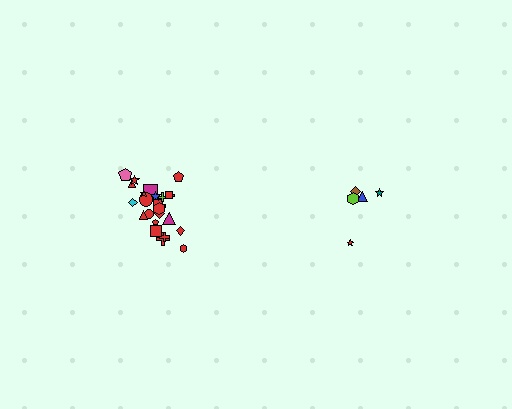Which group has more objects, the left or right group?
The left group.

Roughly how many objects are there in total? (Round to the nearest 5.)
Roughly 30 objects in total.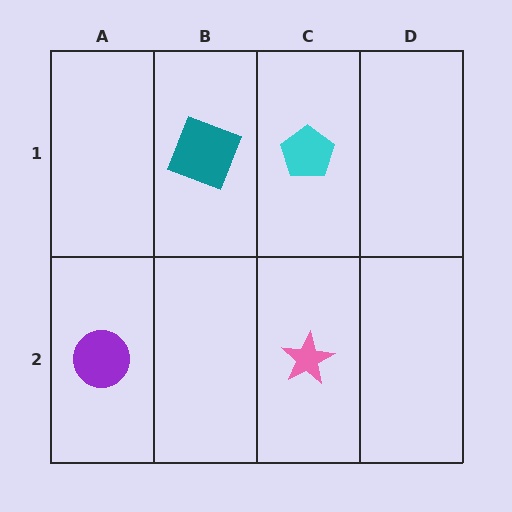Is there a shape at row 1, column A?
No, that cell is empty.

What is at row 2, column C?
A pink star.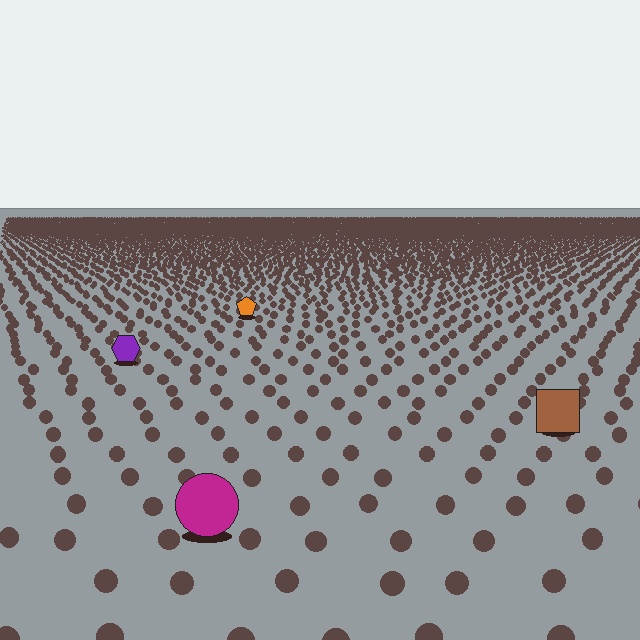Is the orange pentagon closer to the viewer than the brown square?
No. The brown square is closer — you can tell from the texture gradient: the ground texture is coarser near it.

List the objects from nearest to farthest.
From nearest to farthest: the magenta circle, the brown square, the purple hexagon, the orange pentagon.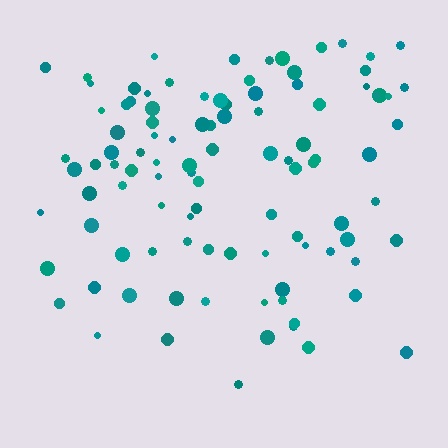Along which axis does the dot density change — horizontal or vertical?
Vertical.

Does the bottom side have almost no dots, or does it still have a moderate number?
Still a moderate number, just noticeably fewer than the top.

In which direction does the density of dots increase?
From bottom to top, with the top side densest.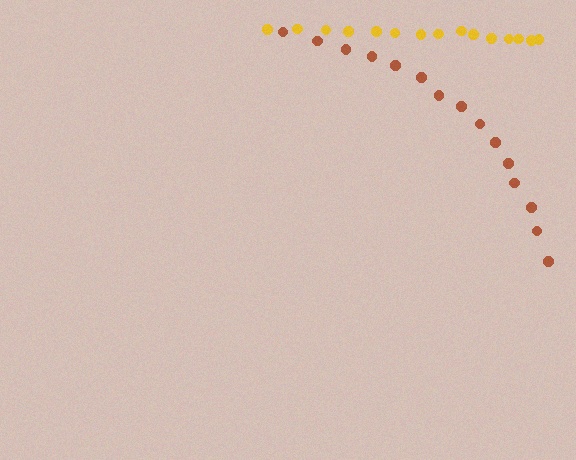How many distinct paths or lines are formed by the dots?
There are 2 distinct paths.